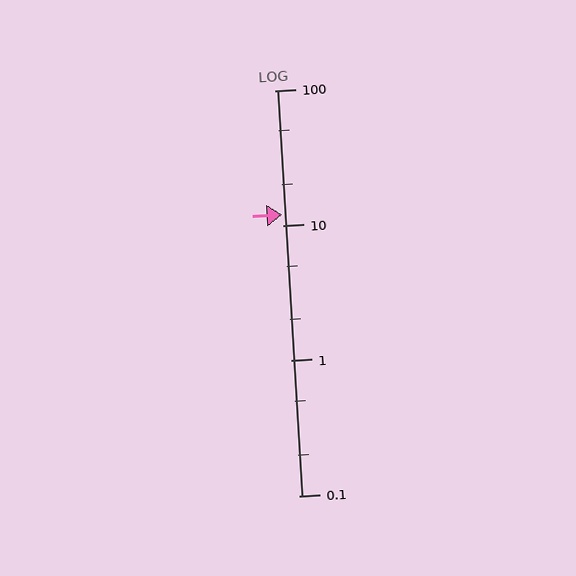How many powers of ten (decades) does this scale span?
The scale spans 3 decades, from 0.1 to 100.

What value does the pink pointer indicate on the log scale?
The pointer indicates approximately 12.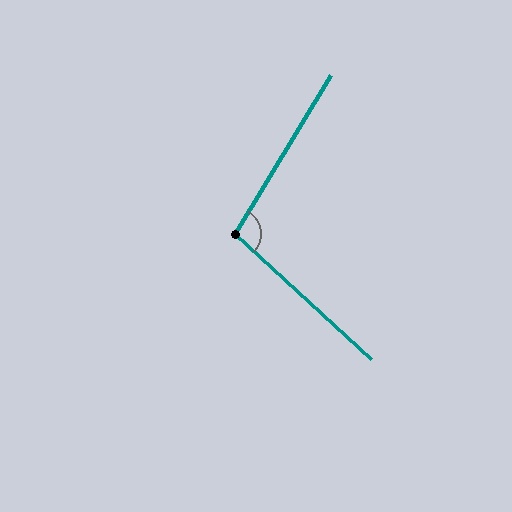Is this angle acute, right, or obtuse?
It is obtuse.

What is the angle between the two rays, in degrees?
Approximately 101 degrees.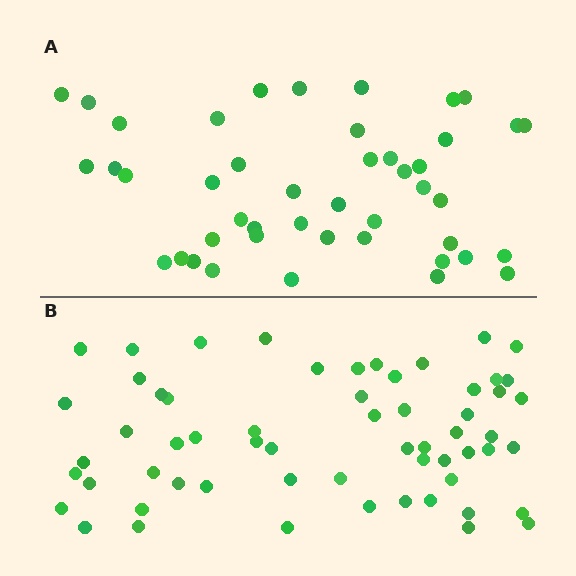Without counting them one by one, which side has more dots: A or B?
Region B (the bottom region) has more dots.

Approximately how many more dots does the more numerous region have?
Region B has approximately 15 more dots than region A.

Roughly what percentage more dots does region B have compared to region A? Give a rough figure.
About 35% more.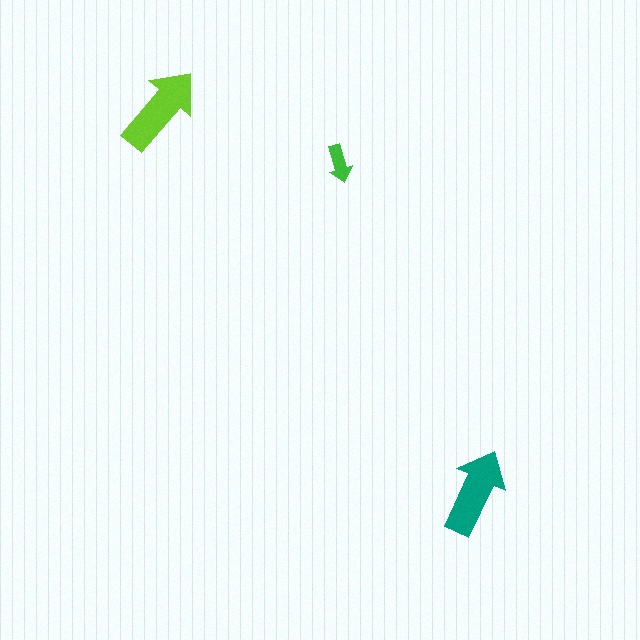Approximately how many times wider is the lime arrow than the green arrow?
About 2.5 times wider.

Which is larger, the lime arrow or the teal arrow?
The lime one.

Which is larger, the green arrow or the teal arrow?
The teal one.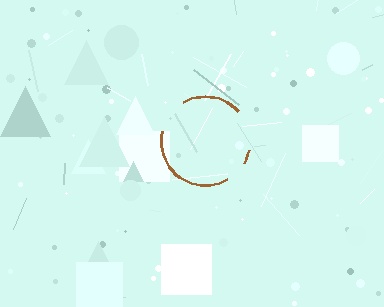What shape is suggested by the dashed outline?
The dashed outline suggests a circle.